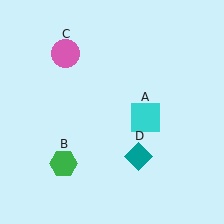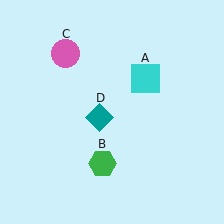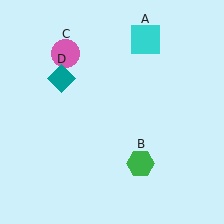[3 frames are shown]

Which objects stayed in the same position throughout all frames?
Pink circle (object C) remained stationary.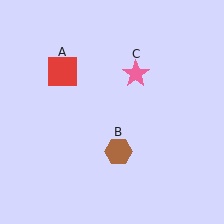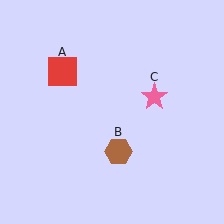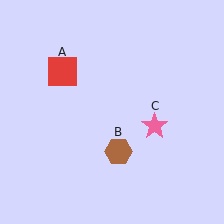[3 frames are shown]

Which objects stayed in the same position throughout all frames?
Red square (object A) and brown hexagon (object B) remained stationary.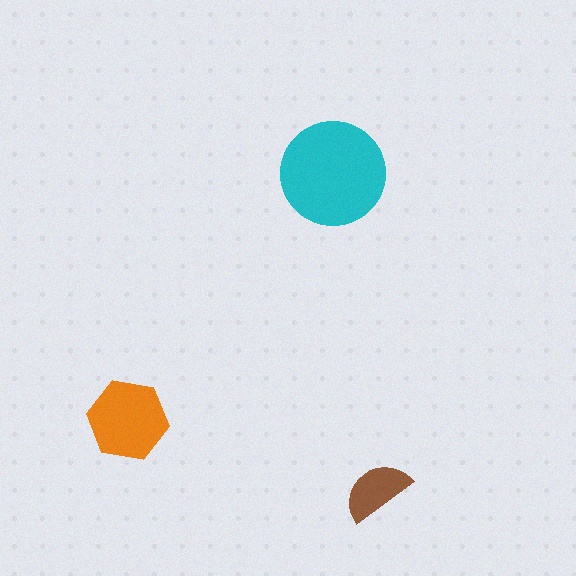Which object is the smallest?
The brown semicircle.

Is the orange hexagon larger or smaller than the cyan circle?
Smaller.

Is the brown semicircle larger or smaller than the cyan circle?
Smaller.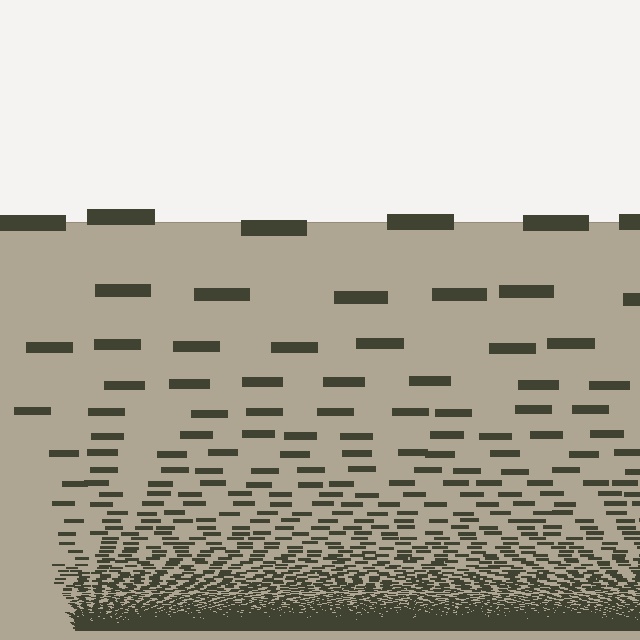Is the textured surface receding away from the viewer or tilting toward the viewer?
The surface appears to tilt toward the viewer. Texture elements get larger and sparser toward the top.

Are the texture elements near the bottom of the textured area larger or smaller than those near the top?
Smaller. The gradient is inverted — elements near the bottom are smaller and denser.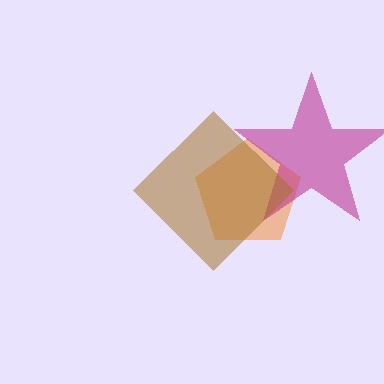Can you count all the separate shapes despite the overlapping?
Yes, there are 3 separate shapes.